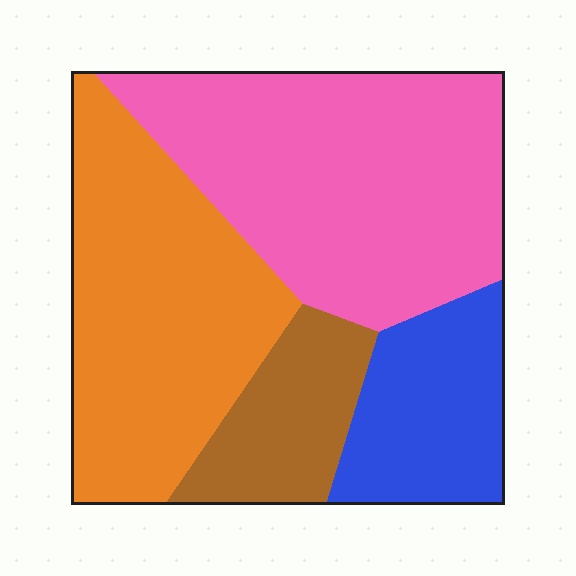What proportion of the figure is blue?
Blue covers 16% of the figure.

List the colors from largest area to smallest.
From largest to smallest: pink, orange, blue, brown.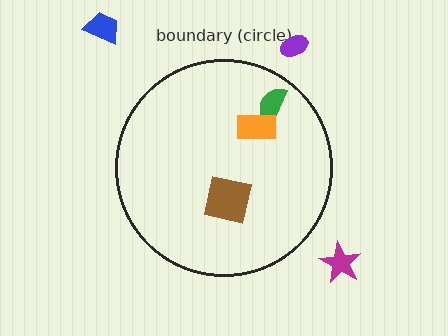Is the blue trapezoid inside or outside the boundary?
Outside.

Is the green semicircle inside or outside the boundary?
Inside.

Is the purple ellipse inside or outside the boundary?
Outside.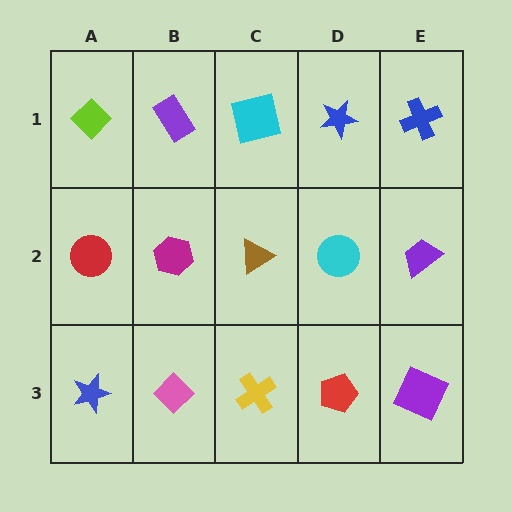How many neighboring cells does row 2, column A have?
3.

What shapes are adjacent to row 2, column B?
A purple rectangle (row 1, column B), a pink diamond (row 3, column B), a red circle (row 2, column A), a brown triangle (row 2, column C).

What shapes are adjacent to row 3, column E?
A purple trapezoid (row 2, column E), a red pentagon (row 3, column D).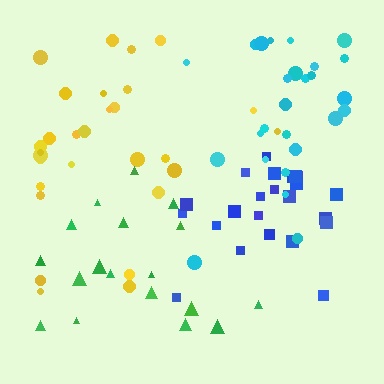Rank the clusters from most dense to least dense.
cyan, blue, yellow, green.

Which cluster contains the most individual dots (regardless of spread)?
Yellow (30).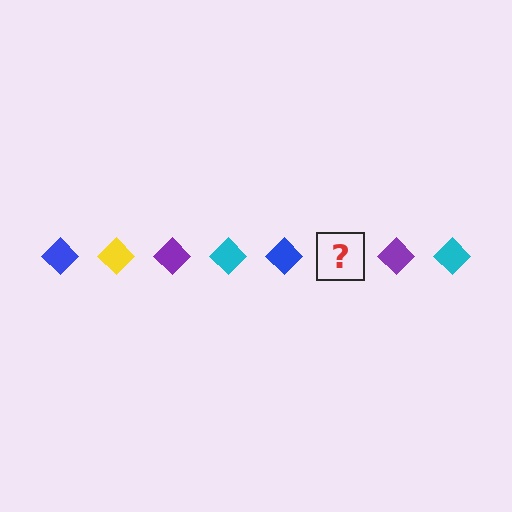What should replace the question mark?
The question mark should be replaced with a yellow diamond.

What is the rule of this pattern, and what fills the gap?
The rule is that the pattern cycles through blue, yellow, purple, cyan diamonds. The gap should be filled with a yellow diamond.